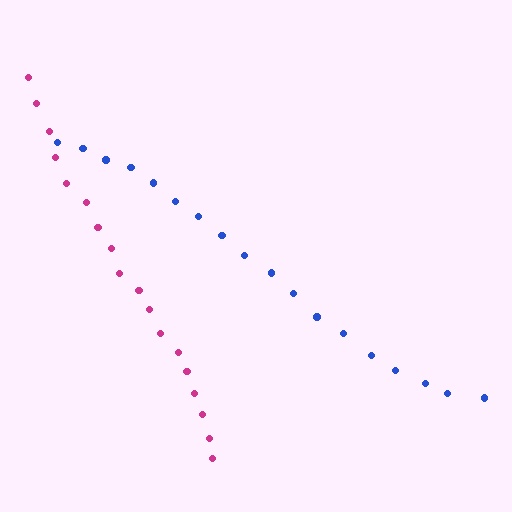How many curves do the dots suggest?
There are 2 distinct paths.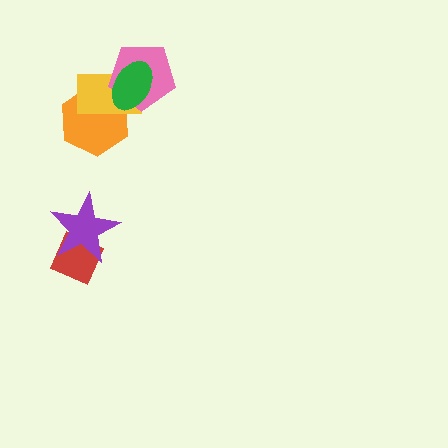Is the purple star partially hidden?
No, no other shape covers it.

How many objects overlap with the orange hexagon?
3 objects overlap with the orange hexagon.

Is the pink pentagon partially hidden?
Yes, it is partially covered by another shape.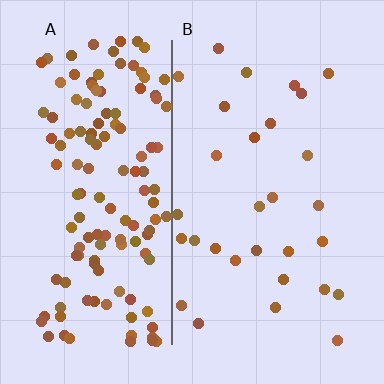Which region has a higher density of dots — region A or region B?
A (the left).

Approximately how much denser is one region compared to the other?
Approximately 4.6× — region A over region B.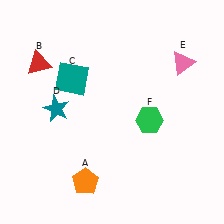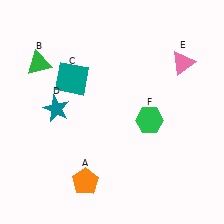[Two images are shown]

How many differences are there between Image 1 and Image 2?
There is 1 difference between the two images.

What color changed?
The triangle (B) changed from red in Image 1 to green in Image 2.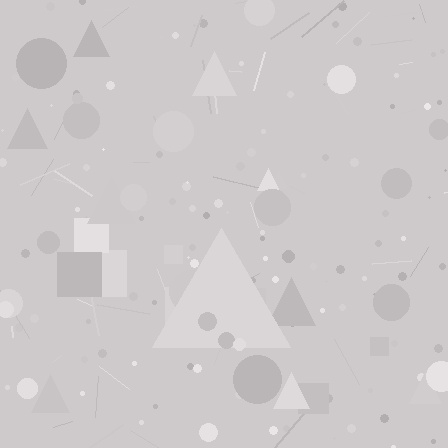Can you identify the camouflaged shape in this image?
The camouflaged shape is a triangle.